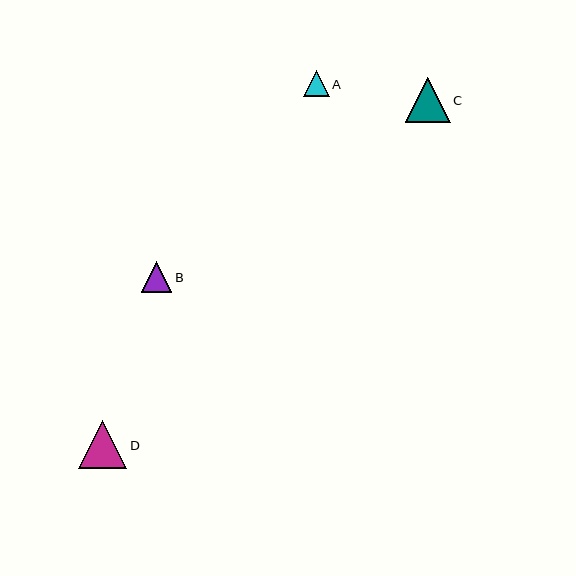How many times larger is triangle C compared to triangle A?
Triangle C is approximately 1.7 times the size of triangle A.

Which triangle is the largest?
Triangle D is the largest with a size of approximately 48 pixels.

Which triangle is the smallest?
Triangle A is the smallest with a size of approximately 26 pixels.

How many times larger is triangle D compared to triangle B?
Triangle D is approximately 1.6 times the size of triangle B.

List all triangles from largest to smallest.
From largest to smallest: D, C, B, A.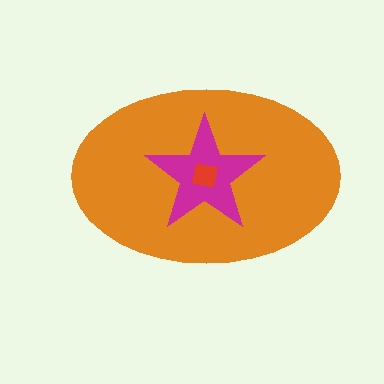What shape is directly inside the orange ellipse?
The magenta star.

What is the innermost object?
The red square.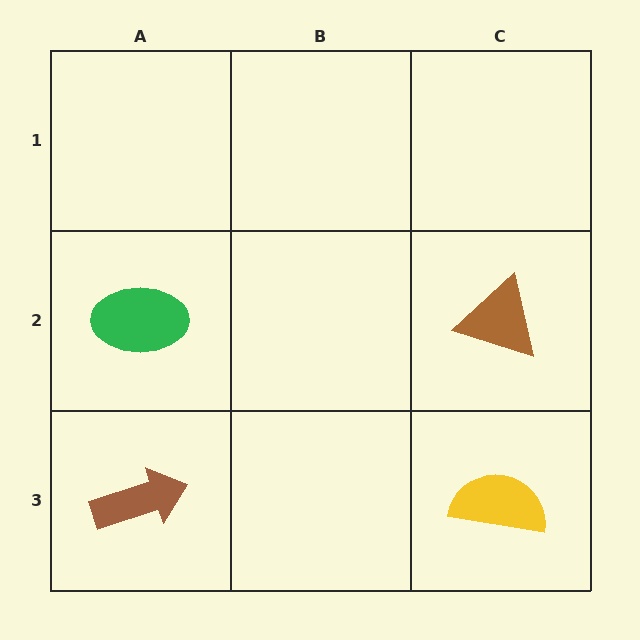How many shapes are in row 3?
2 shapes.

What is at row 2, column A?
A green ellipse.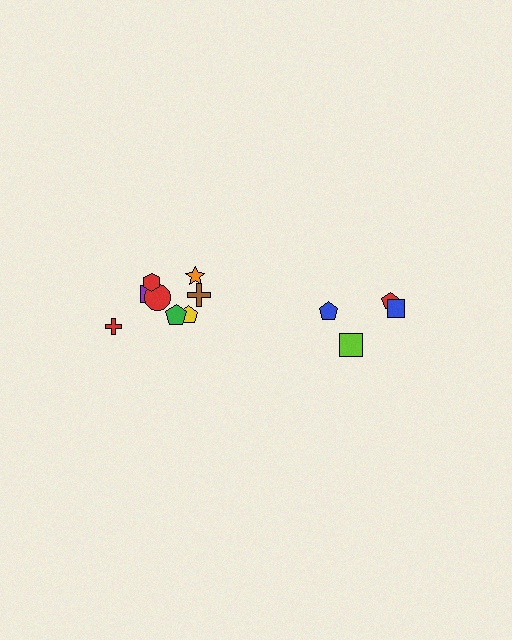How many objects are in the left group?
There are 8 objects.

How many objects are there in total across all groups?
There are 12 objects.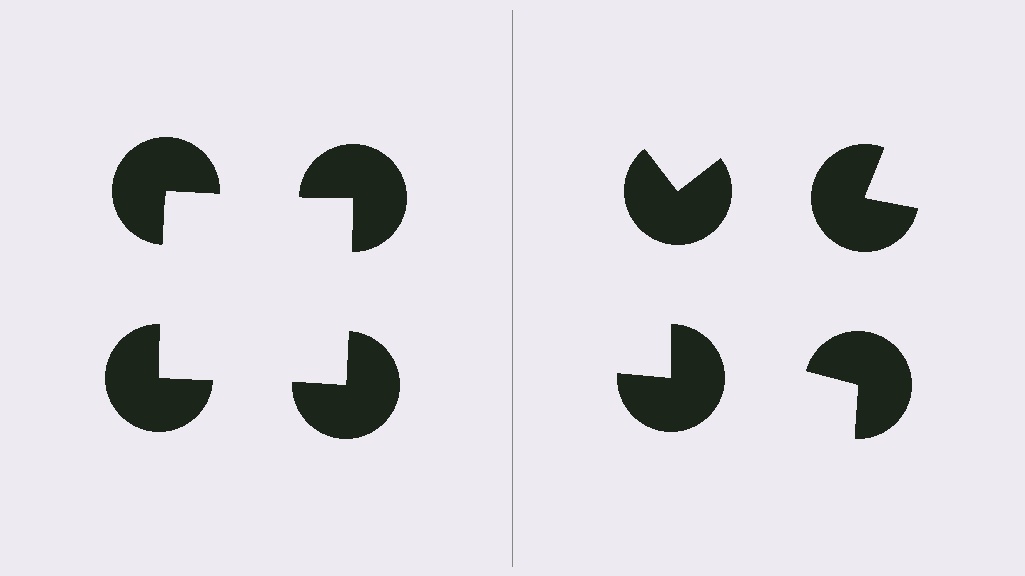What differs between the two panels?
The pac-man discs are positioned identically on both sides; only the wedge orientations differ. On the left they align to a square; on the right they are misaligned.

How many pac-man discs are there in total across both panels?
8 — 4 on each side.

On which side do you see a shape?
An illusory square appears on the left side. On the right side the wedge cuts are rotated, so no coherent shape forms.